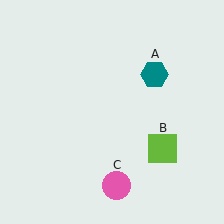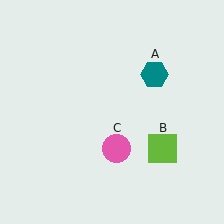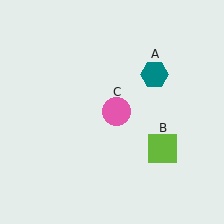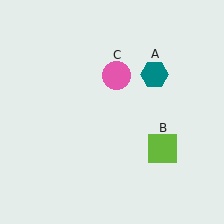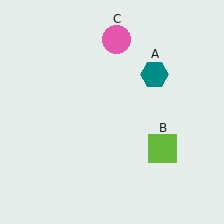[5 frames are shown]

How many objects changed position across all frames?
1 object changed position: pink circle (object C).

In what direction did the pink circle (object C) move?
The pink circle (object C) moved up.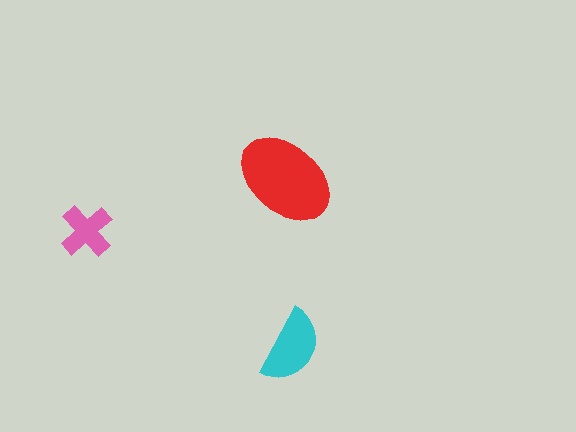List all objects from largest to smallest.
The red ellipse, the cyan semicircle, the pink cross.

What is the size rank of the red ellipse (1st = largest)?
1st.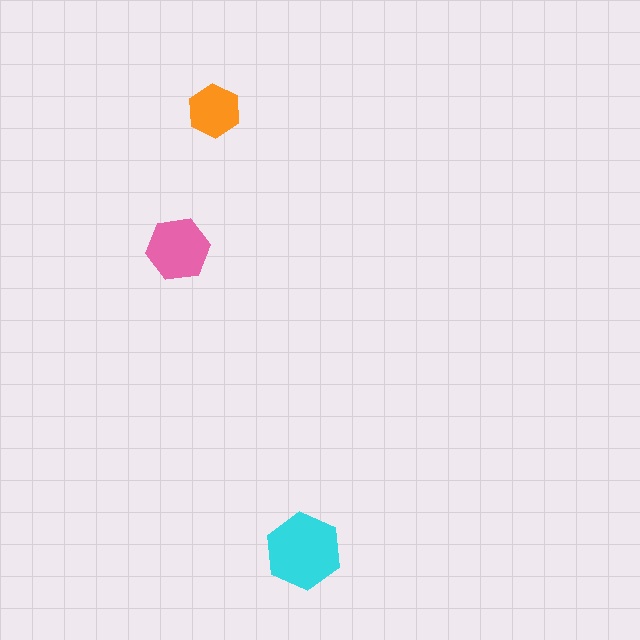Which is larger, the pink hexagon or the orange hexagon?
The pink one.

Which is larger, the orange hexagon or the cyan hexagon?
The cyan one.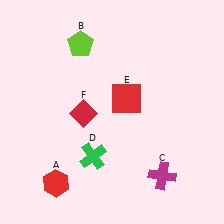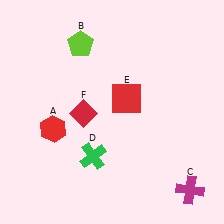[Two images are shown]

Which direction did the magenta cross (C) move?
The magenta cross (C) moved right.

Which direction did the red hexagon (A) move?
The red hexagon (A) moved up.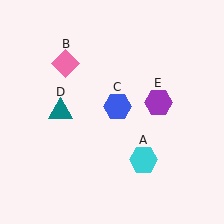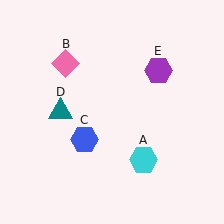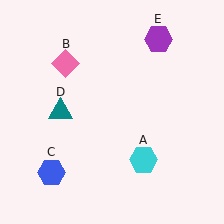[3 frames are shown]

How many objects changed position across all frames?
2 objects changed position: blue hexagon (object C), purple hexagon (object E).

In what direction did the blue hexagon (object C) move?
The blue hexagon (object C) moved down and to the left.